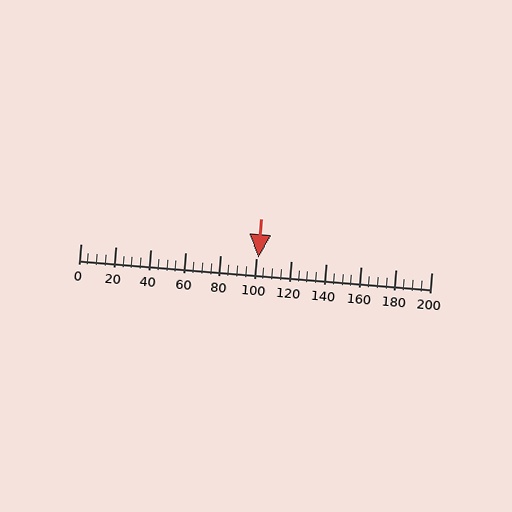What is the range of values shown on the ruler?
The ruler shows values from 0 to 200.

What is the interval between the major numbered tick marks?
The major tick marks are spaced 20 units apart.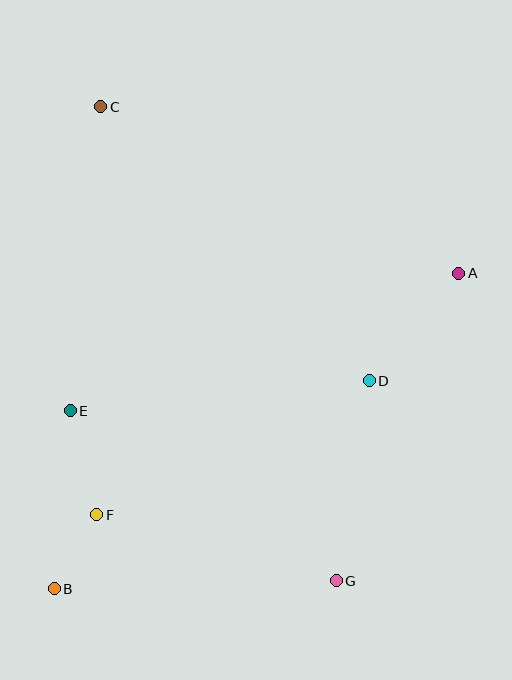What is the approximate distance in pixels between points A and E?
The distance between A and E is approximately 412 pixels.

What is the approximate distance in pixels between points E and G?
The distance between E and G is approximately 316 pixels.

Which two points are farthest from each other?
Points C and G are farthest from each other.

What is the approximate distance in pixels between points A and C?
The distance between A and C is approximately 395 pixels.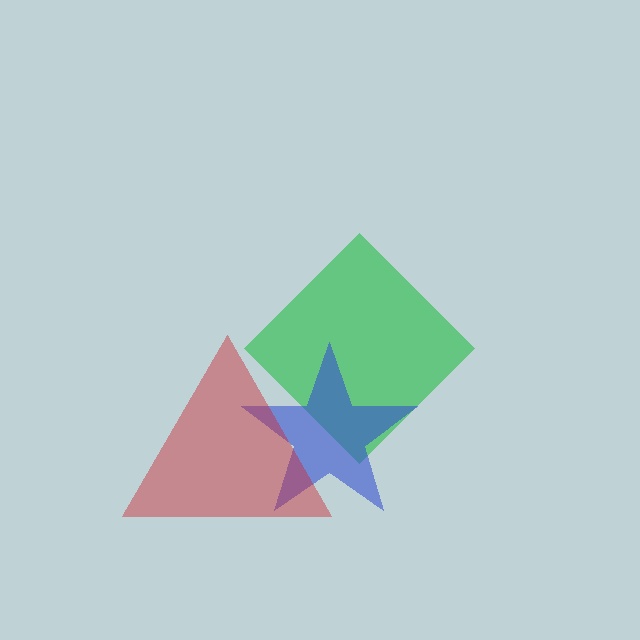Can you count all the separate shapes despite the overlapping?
Yes, there are 3 separate shapes.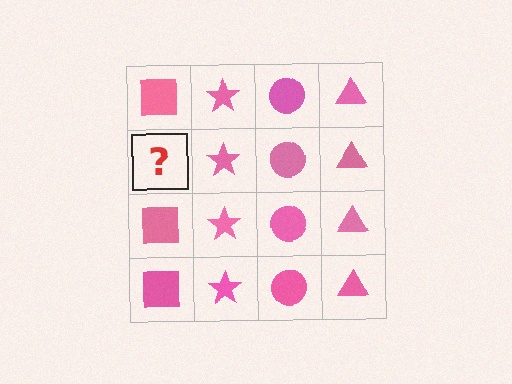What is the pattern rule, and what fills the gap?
The rule is that each column has a consistent shape. The gap should be filled with a pink square.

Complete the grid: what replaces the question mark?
The question mark should be replaced with a pink square.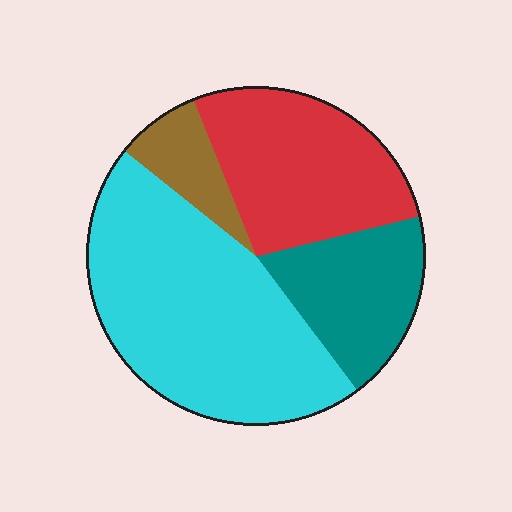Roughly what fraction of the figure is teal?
Teal covers 18% of the figure.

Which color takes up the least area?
Brown, at roughly 10%.